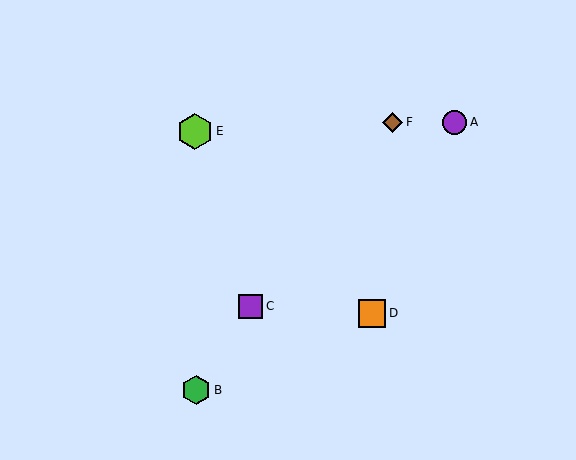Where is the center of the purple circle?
The center of the purple circle is at (454, 122).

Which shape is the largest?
The lime hexagon (labeled E) is the largest.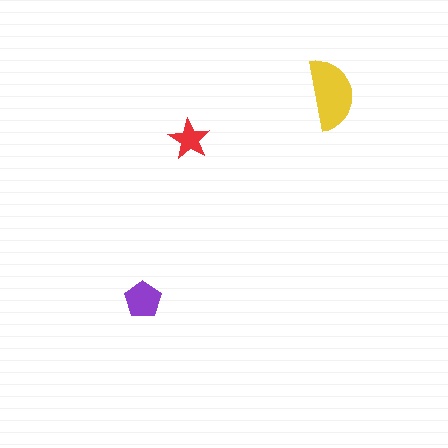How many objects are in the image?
There are 3 objects in the image.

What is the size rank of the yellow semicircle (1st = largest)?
1st.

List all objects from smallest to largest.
The red star, the purple pentagon, the yellow semicircle.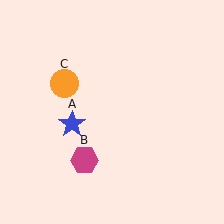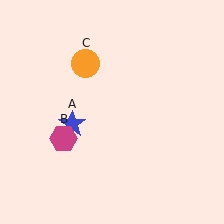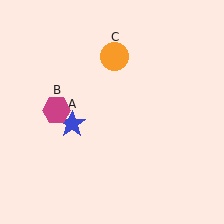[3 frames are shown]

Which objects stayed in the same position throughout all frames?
Blue star (object A) remained stationary.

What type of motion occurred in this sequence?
The magenta hexagon (object B), orange circle (object C) rotated clockwise around the center of the scene.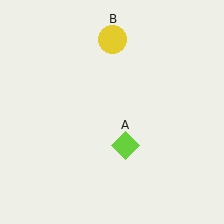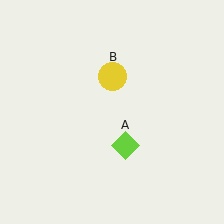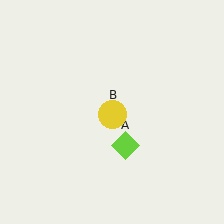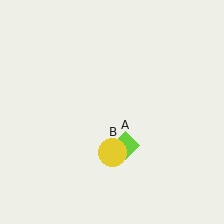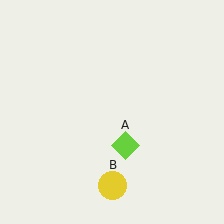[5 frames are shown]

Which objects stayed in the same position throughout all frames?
Lime diamond (object A) remained stationary.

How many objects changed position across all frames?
1 object changed position: yellow circle (object B).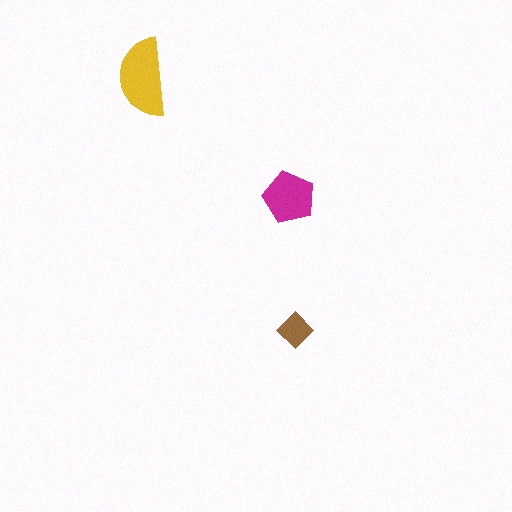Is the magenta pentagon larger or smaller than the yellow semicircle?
Smaller.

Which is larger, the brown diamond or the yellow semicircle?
The yellow semicircle.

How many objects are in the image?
There are 3 objects in the image.